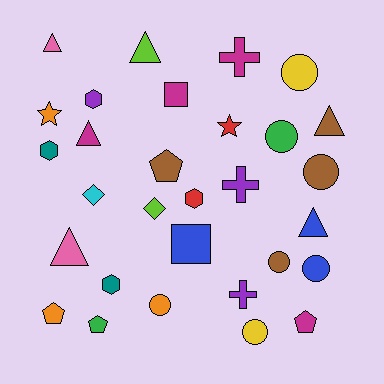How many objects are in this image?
There are 30 objects.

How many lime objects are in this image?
There are 2 lime objects.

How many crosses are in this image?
There are 3 crosses.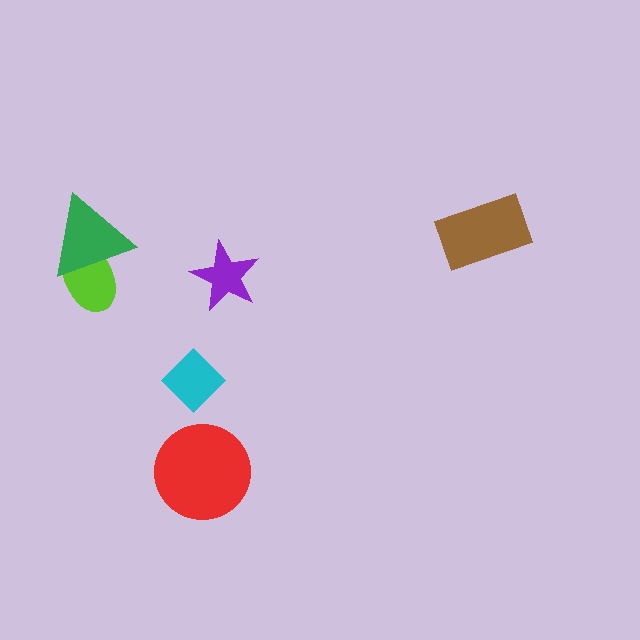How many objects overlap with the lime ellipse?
1 object overlaps with the lime ellipse.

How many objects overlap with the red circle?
0 objects overlap with the red circle.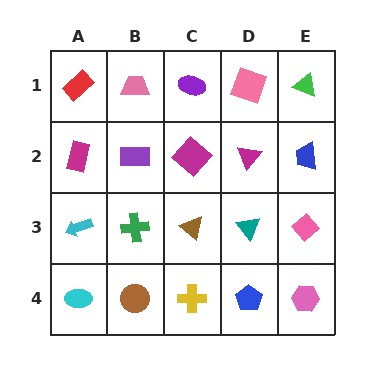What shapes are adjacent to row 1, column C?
A magenta diamond (row 2, column C), a pink trapezoid (row 1, column B), a pink square (row 1, column D).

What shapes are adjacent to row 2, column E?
A green triangle (row 1, column E), a pink diamond (row 3, column E), a magenta triangle (row 2, column D).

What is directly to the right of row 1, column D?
A green triangle.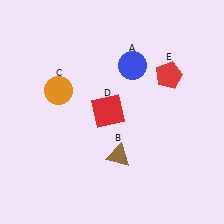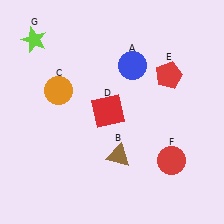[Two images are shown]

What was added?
A red circle (F), a lime star (G) were added in Image 2.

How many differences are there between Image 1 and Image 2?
There are 2 differences between the two images.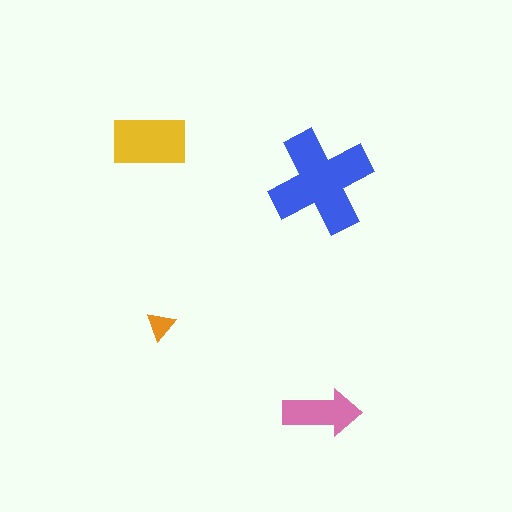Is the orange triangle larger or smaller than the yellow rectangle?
Smaller.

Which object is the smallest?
The orange triangle.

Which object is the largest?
The blue cross.